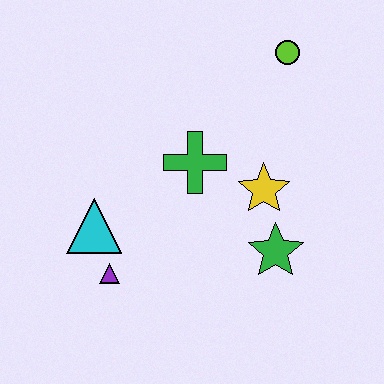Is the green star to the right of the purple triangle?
Yes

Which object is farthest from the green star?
The lime circle is farthest from the green star.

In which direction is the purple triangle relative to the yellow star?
The purple triangle is to the left of the yellow star.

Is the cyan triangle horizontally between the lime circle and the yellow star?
No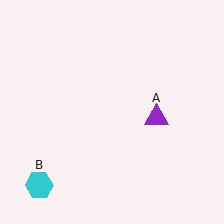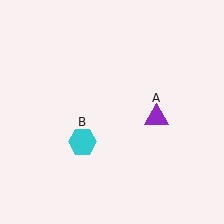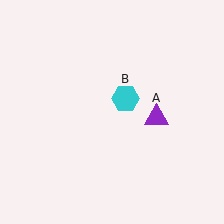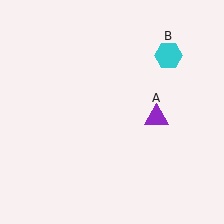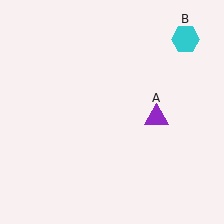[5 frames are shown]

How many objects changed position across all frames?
1 object changed position: cyan hexagon (object B).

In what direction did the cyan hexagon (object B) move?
The cyan hexagon (object B) moved up and to the right.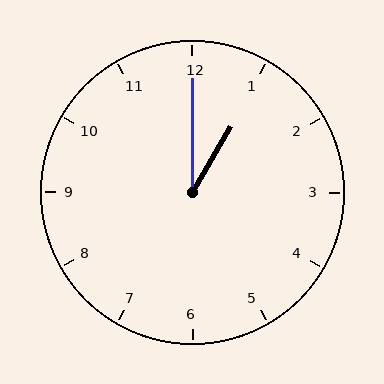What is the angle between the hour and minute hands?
Approximately 30 degrees.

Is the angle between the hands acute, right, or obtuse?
It is acute.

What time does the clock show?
1:00.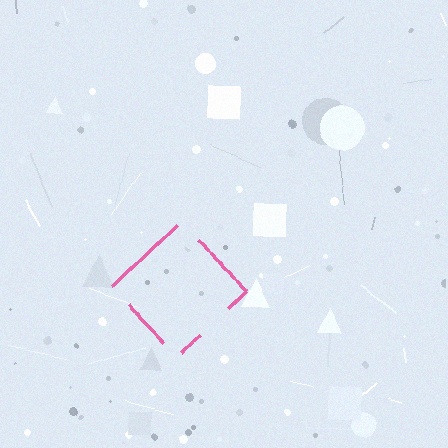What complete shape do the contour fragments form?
The contour fragments form a diamond.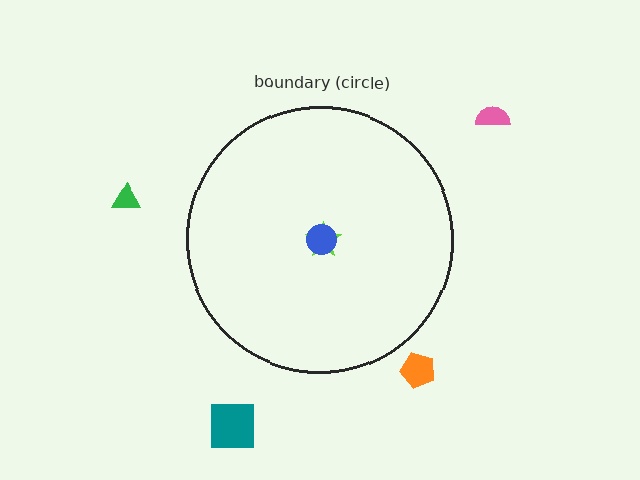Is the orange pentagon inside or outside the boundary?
Outside.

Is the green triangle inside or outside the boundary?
Outside.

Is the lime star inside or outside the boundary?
Inside.